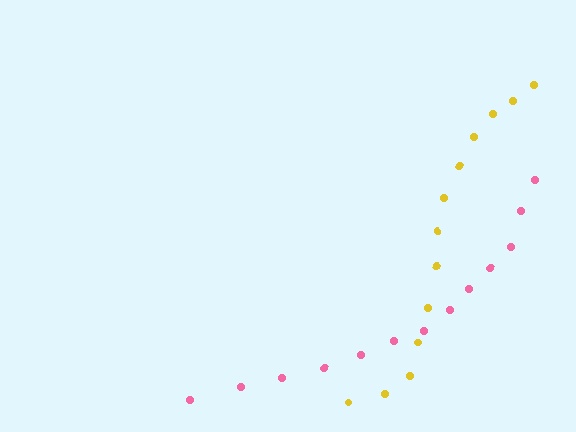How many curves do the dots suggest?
There are 2 distinct paths.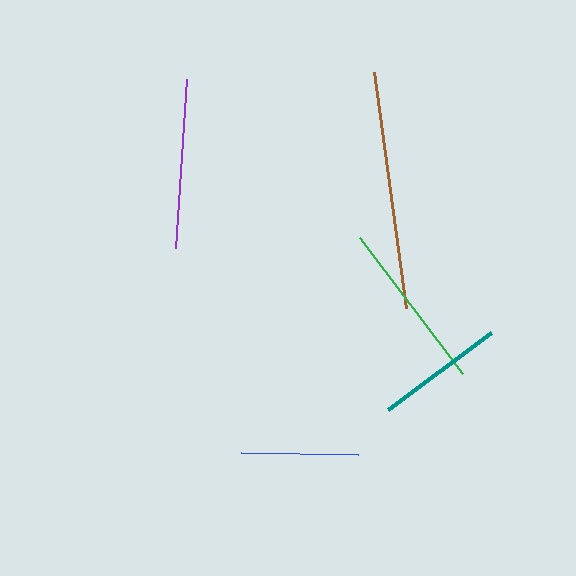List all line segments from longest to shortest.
From longest to shortest: brown, green, purple, teal, blue.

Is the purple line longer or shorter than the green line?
The green line is longer than the purple line.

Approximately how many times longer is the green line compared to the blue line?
The green line is approximately 1.5 times the length of the blue line.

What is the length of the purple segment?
The purple segment is approximately 169 pixels long.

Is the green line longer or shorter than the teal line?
The green line is longer than the teal line.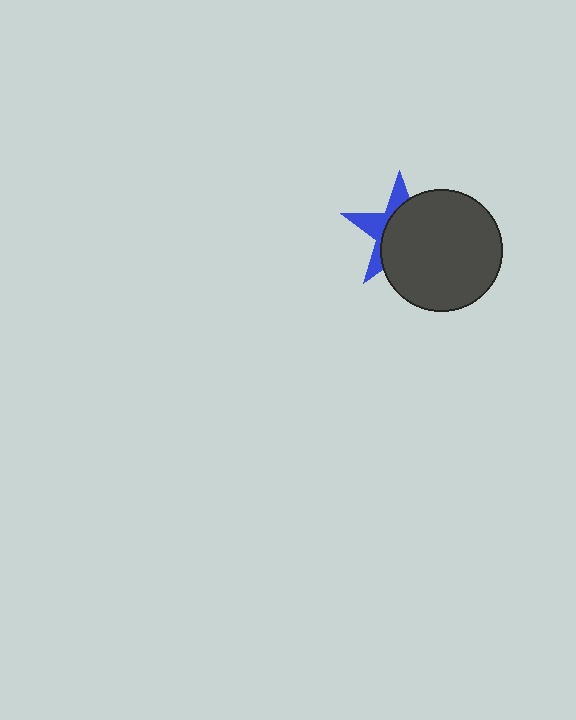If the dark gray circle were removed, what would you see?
You would see the complete blue star.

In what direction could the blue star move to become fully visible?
The blue star could move toward the upper-left. That would shift it out from behind the dark gray circle entirely.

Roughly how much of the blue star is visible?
A small part of it is visible (roughly 35%).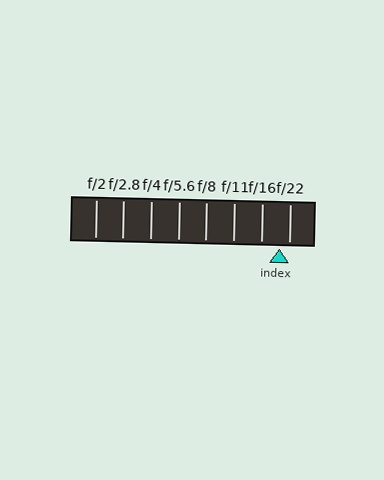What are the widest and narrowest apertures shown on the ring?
The widest aperture shown is f/2 and the narrowest is f/22.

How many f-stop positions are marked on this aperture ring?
There are 8 f-stop positions marked.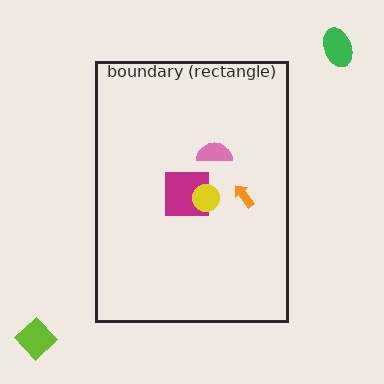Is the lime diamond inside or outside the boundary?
Outside.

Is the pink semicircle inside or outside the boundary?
Inside.